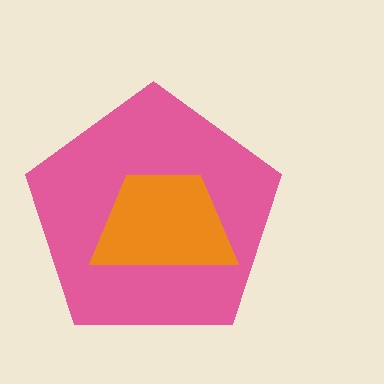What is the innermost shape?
The orange trapezoid.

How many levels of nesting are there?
2.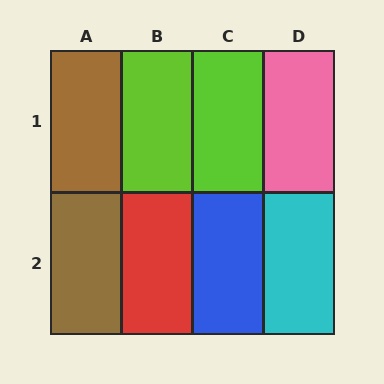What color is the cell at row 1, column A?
Brown.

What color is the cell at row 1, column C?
Lime.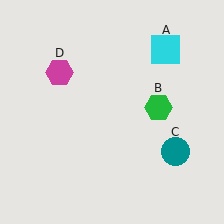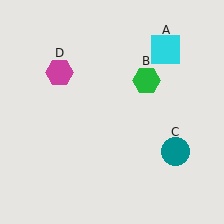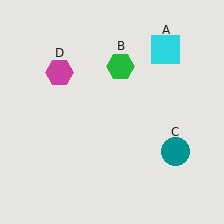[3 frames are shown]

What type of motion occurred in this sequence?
The green hexagon (object B) rotated counterclockwise around the center of the scene.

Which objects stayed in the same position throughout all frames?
Cyan square (object A) and teal circle (object C) and magenta hexagon (object D) remained stationary.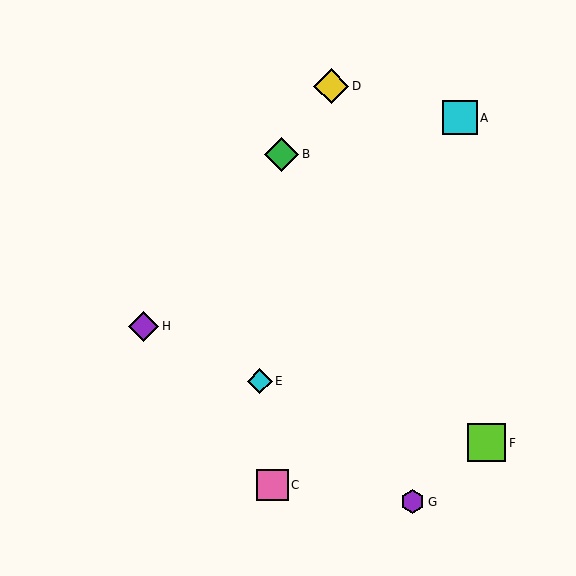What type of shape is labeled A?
Shape A is a cyan square.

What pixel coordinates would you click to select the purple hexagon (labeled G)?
Click at (413, 502) to select the purple hexagon G.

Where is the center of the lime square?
The center of the lime square is at (487, 443).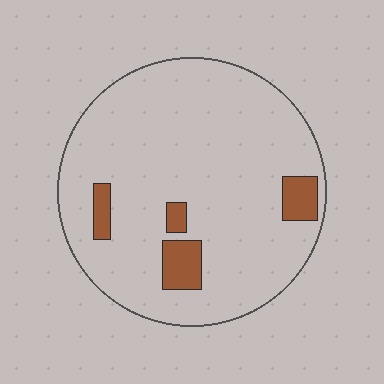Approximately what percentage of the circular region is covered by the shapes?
Approximately 10%.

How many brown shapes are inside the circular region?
4.